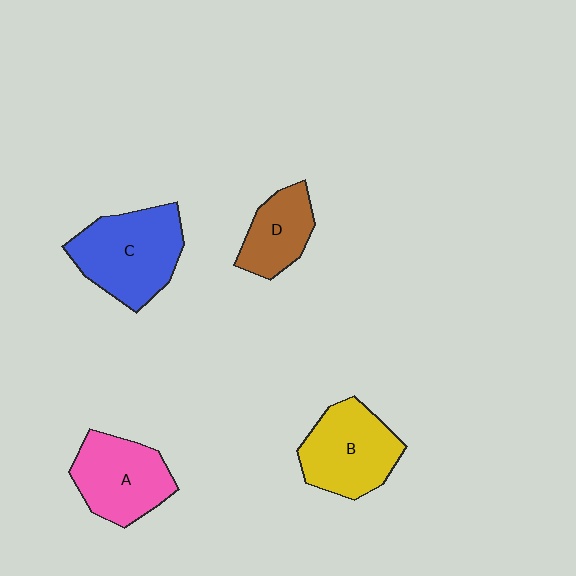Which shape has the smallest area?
Shape D (brown).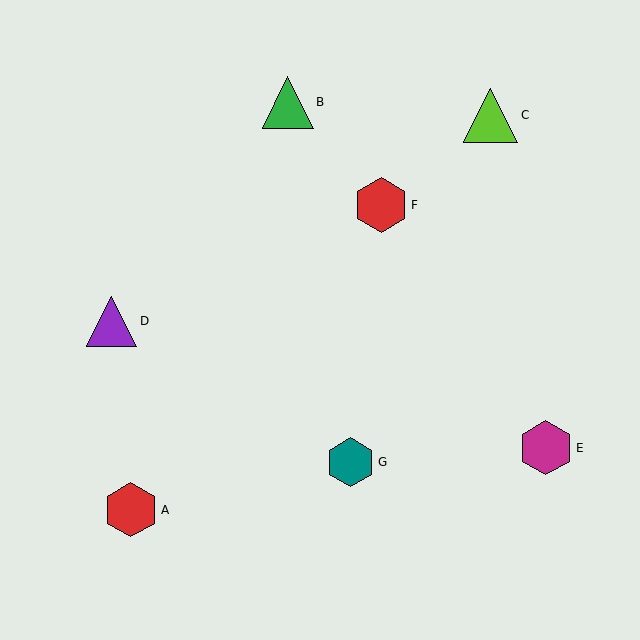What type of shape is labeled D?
Shape D is a purple triangle.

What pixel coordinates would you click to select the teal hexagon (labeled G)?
Click at (350, 462) to select the teal hexagon G.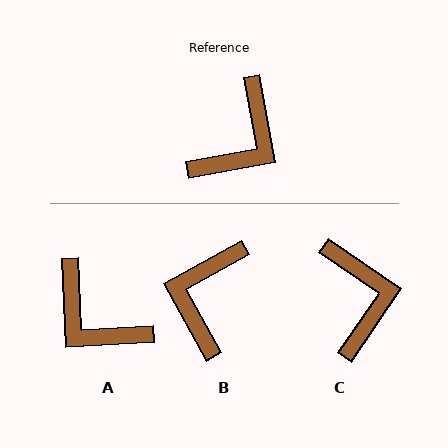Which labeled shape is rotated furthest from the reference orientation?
B, about 162 degrees away.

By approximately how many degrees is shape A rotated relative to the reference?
Approximately 98 degrees clockwise.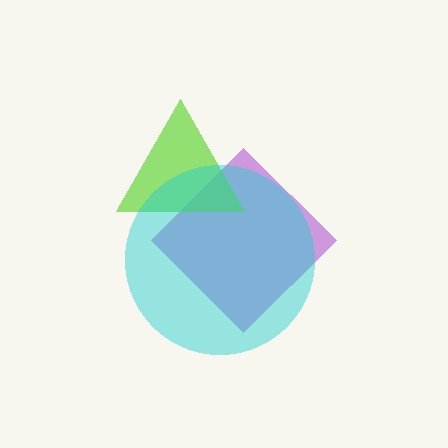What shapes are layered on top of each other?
The layered shapes are: a purple diamond, a lime triangle, a cyan circle.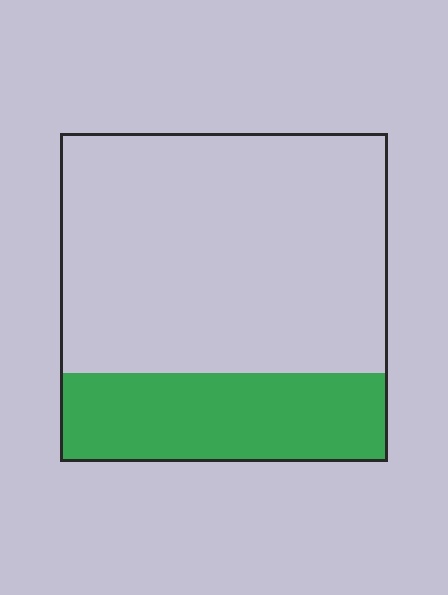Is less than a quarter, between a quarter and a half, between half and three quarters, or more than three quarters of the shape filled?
Between a quarter and a half.